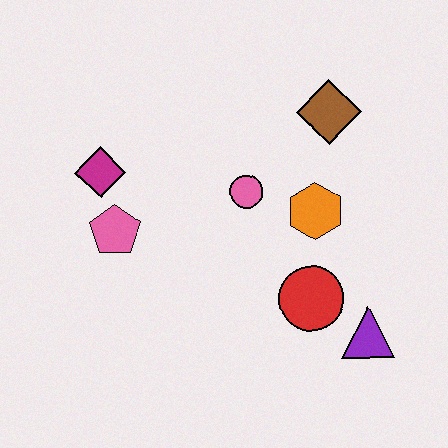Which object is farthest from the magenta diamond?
The purple triangle is farthest from the magenta diamond.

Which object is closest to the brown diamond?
The orange hexagon is closest to the brown diamond.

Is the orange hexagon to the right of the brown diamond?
No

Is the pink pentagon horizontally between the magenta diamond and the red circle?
Yes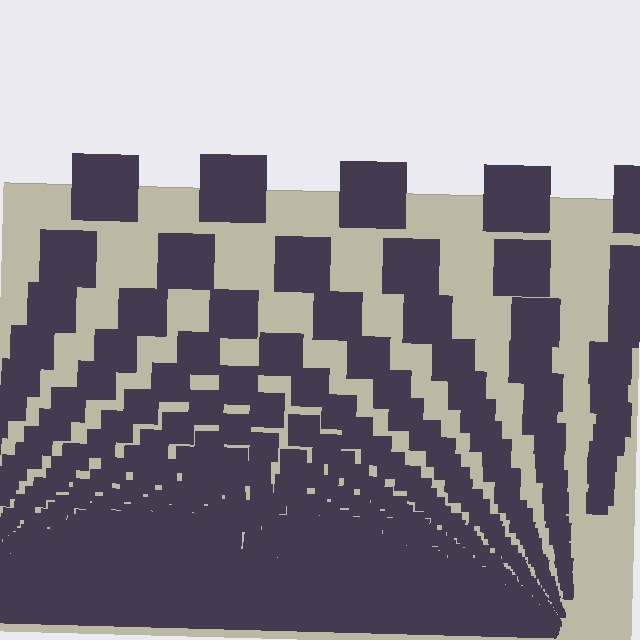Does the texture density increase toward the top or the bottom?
Density increases toward the bottom.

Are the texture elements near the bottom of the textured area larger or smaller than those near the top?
Smaller. The gradient is inverted — elements near the bottom are smaller and denser.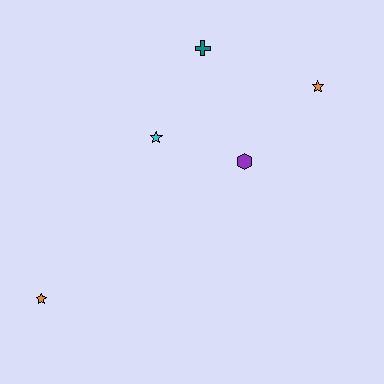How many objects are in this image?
There are 5 objects.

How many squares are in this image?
There are no squares.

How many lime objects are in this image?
There are no lime objects.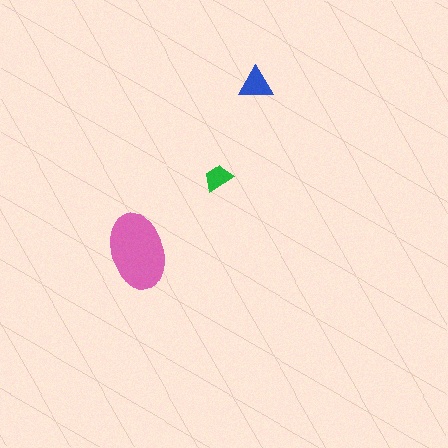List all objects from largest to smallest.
The pink ellipse, the blue triangle, the green trapezoid.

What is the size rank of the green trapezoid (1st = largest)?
3rd.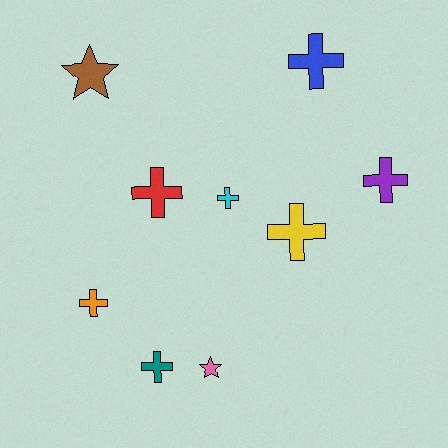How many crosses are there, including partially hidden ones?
There are 7 crosses.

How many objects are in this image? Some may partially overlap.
There are 9 objects.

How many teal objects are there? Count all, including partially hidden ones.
There is 1 teal object.